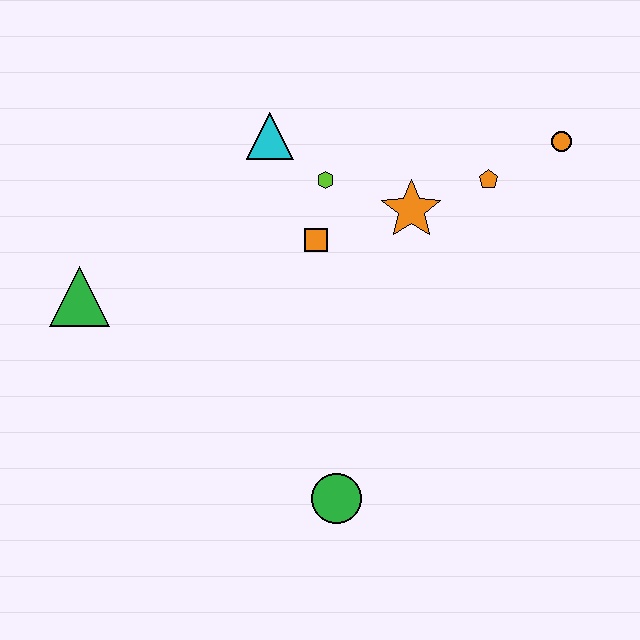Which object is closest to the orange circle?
The orange pentagon is closest to the orange circle.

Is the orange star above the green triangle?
Yes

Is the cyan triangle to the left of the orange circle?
Yes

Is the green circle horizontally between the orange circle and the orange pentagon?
No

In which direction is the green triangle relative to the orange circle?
The green triangle is to the left of the orange circle.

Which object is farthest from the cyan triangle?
The green circle is farthest from the cyan triangle.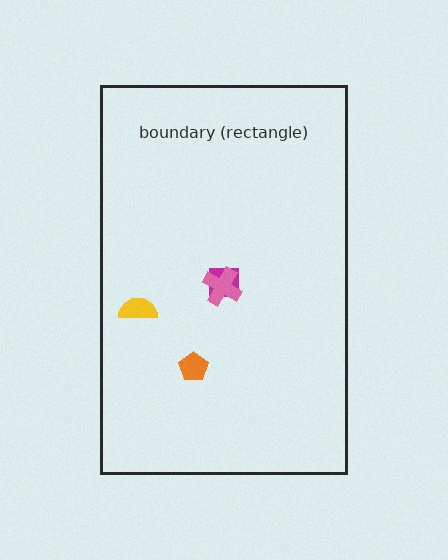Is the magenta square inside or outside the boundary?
Inside.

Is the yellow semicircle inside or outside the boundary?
Inside.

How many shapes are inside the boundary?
4 inside, 0 outside.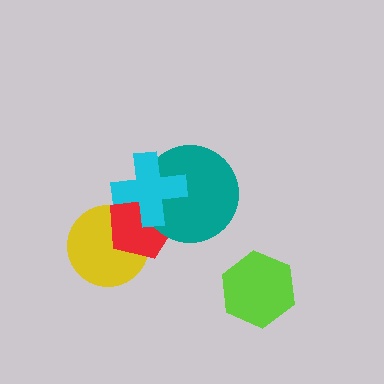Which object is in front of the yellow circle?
The red pentagon is in front of the yellow circle.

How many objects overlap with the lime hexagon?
0 objects overlap with the lime hexagon.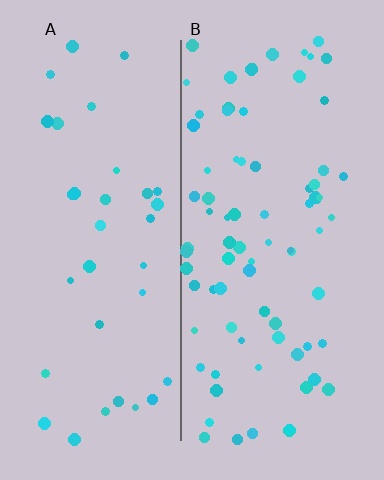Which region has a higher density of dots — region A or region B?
B (the right).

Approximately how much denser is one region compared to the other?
Approximately 2.3× — region B over region A.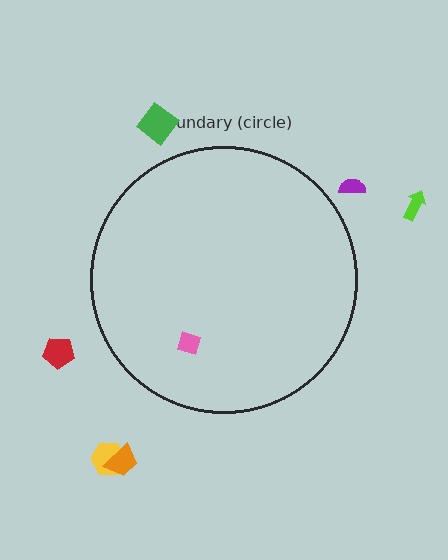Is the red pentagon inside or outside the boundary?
Outside.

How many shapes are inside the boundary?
1 inside, 6 outside.